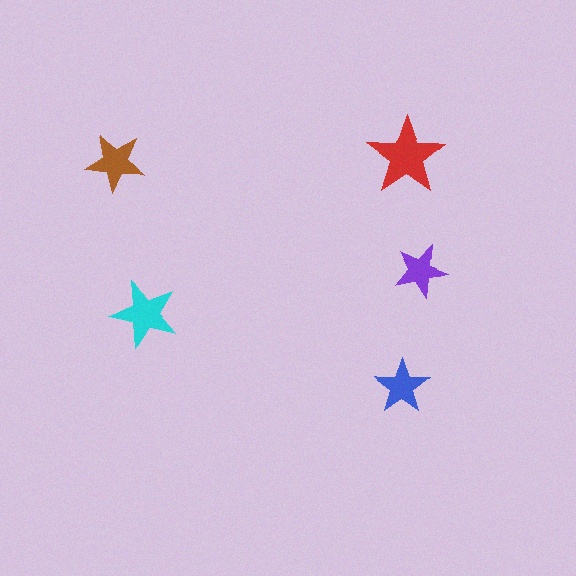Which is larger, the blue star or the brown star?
The brown one.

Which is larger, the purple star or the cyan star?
The cyan one.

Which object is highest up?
The red star is topmost.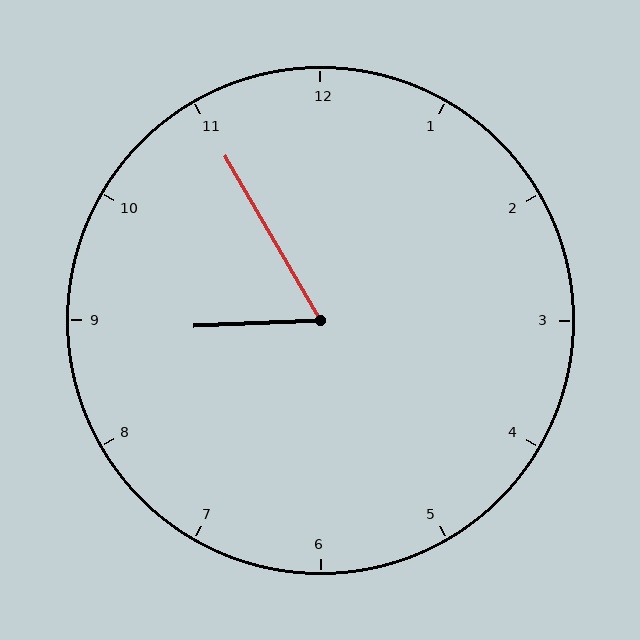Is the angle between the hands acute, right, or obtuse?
It is acute.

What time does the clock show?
8:55.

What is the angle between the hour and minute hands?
Approximately 62 degrees.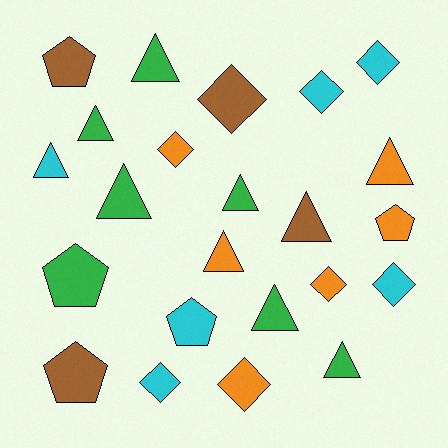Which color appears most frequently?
Green, with 7 objects.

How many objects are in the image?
There are 23 objects.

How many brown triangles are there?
There is 1 brown triangle.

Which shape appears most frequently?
Triangle, with 10 objects.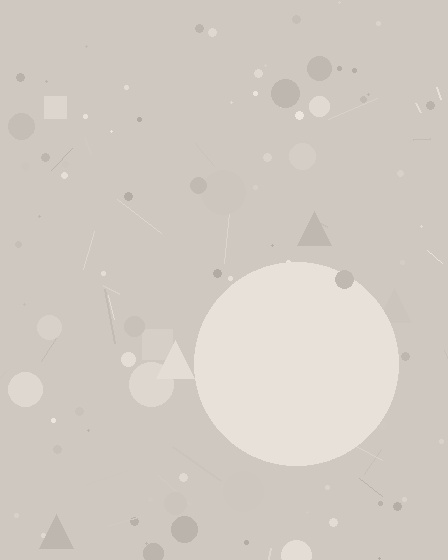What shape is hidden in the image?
A circle is hidden in the image.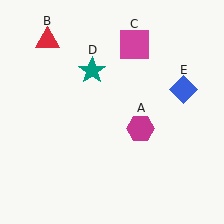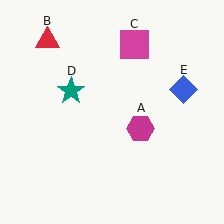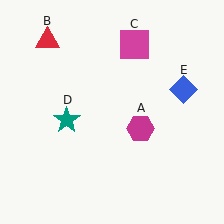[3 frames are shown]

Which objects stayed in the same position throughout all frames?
Magenta hexagon (object A) and red triangle (object B) and magenta square (object C) and blue diamond (object E) remained stationary.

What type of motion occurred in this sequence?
The teal star (object D) rotated counterclockwise around the center of the scene.